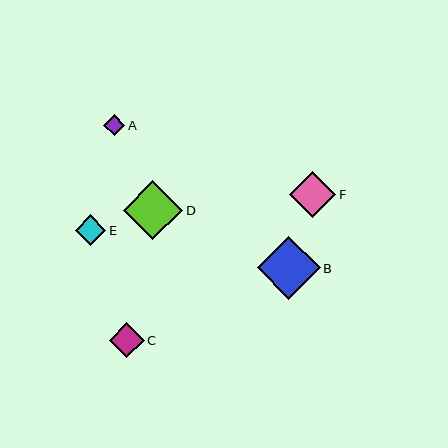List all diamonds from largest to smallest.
From largest to smallest: B, D, F, C, E, A.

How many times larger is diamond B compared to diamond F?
Diamond B is approximately 1.4 times the size of diamond F.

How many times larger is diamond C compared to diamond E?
Diamond C is approximately 1.1 times the size of diamond E.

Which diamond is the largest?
Diamond B is the largest with a size of approximately 63 pixels.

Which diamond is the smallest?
Diamond A is the smallest with a size of approximately 21 pixels.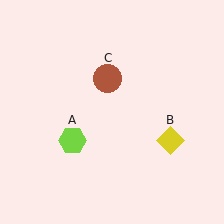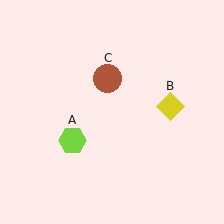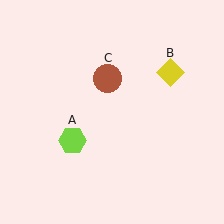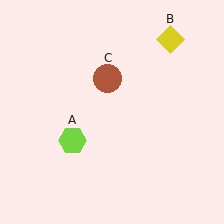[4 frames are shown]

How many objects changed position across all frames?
1 object changed position: yellow diamond (object B).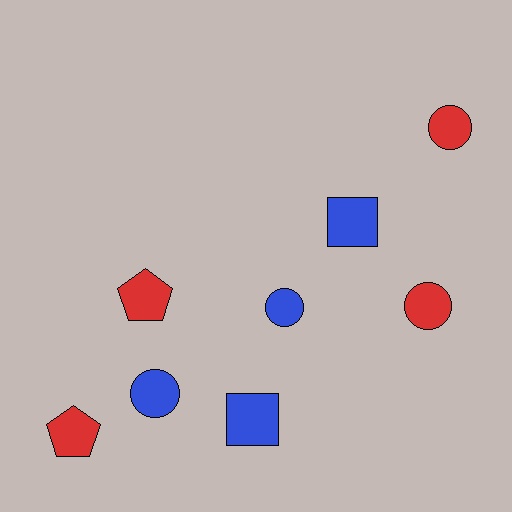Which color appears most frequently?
Red, with 4 objects.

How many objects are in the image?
There are 8 objects.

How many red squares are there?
There are no red squares.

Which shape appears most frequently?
Circle, with 4 objects.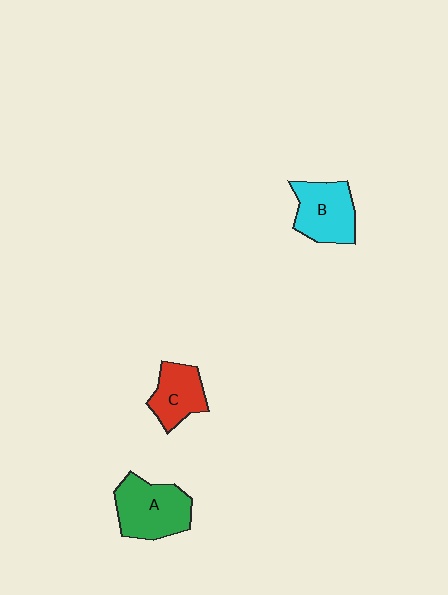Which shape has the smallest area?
Shape C (red).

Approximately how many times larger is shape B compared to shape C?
Approximately 1.3 times.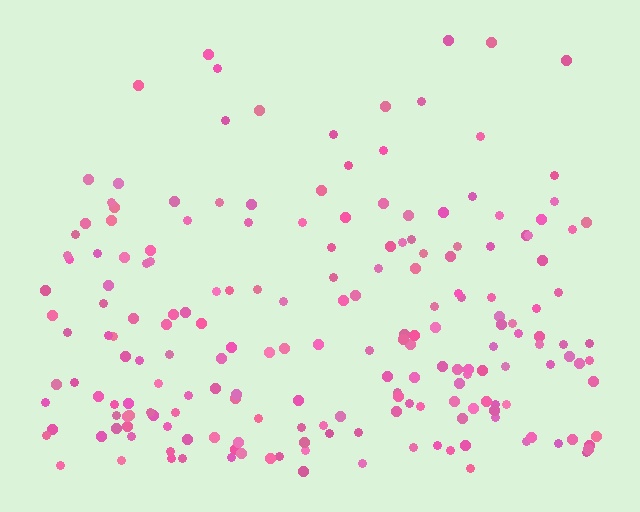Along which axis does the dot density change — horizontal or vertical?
Vertical.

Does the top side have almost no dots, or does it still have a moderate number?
Still a moderate number, just noticeably fewer than the bottom.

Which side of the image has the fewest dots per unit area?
The top.